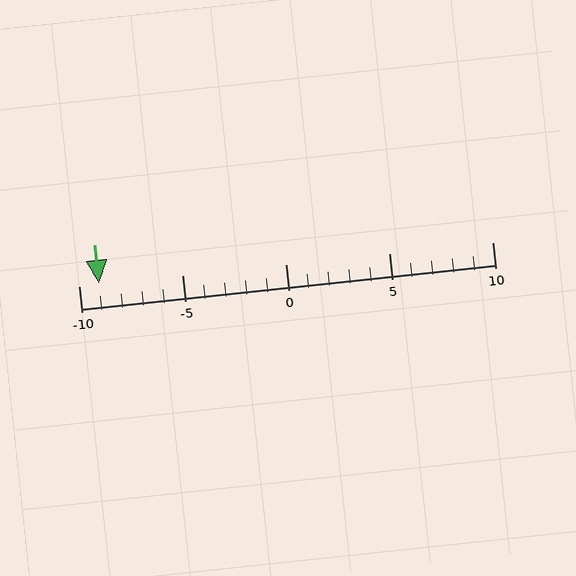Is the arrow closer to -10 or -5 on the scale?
The arrow is closer to -10.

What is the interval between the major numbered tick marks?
The major tick marks are spaced 5 units apart.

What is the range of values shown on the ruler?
The ruler shows values from -10 to 10.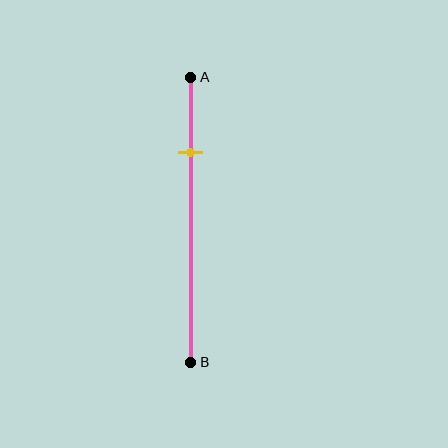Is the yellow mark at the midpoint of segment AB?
No, the mark is at about 25% from A, not at the 50% midpoint.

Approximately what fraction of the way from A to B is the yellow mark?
The yellow mark is approximately 25% of the way from A to B.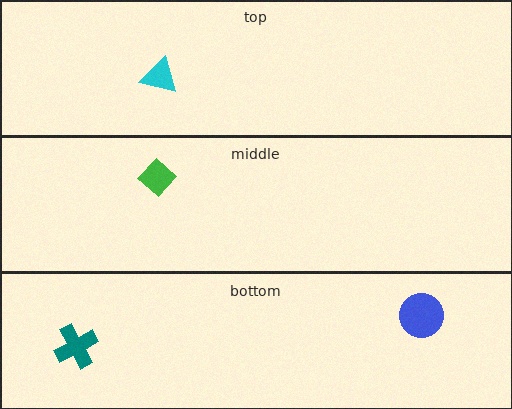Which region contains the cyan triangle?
The top region.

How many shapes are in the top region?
1.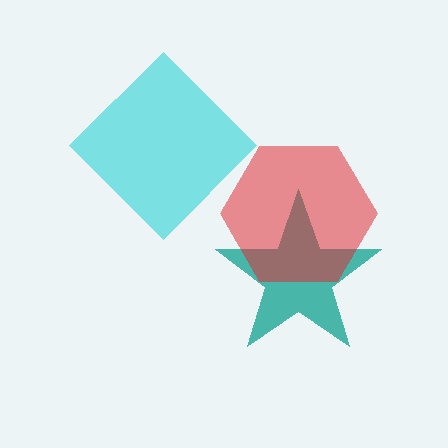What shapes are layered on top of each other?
The layered shapes are: a teal star, a cyan diamond, a red hexagon.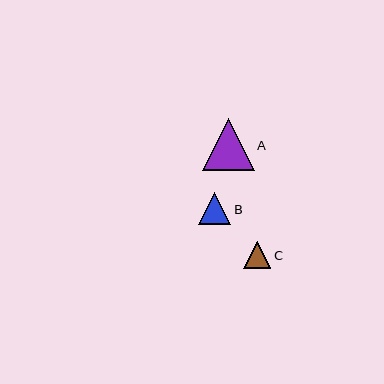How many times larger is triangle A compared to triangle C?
Triangle A is approximately 1.9 times the size of triangle C.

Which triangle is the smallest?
Triangle C is the smallest with a size of approximately 27 pixels.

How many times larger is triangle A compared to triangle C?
Triangle A is approximately 1.9 times the size of triangle C.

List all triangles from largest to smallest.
From largest to smallest: A, B, C.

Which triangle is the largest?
Triangle A is the largest with a size of approximately 52 pixels.